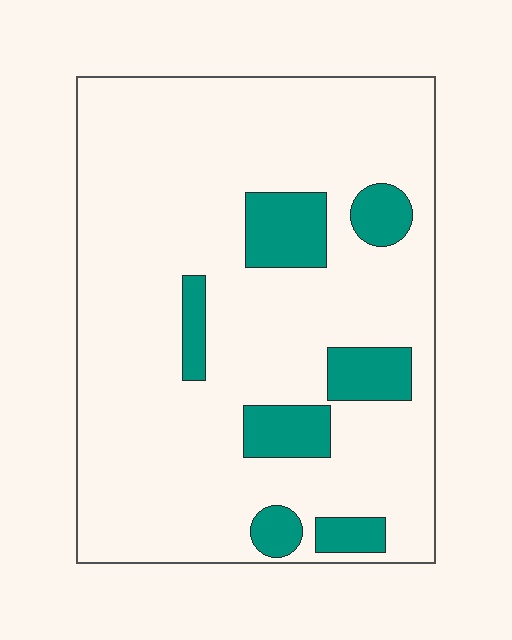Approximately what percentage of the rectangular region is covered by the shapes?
Approximately 15%.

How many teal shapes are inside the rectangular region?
7.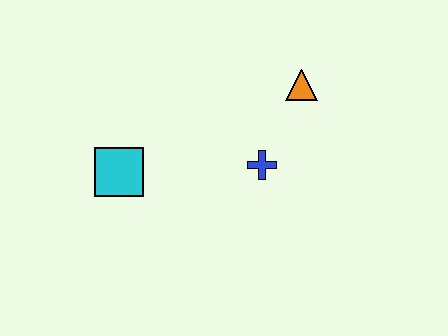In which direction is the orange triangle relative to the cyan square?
The orange triangle is to the right of the cyan square.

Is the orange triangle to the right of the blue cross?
Yes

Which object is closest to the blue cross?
The orange triangle is closest to the blue cross.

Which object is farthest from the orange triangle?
The cyan square is farthest from the orange triangle.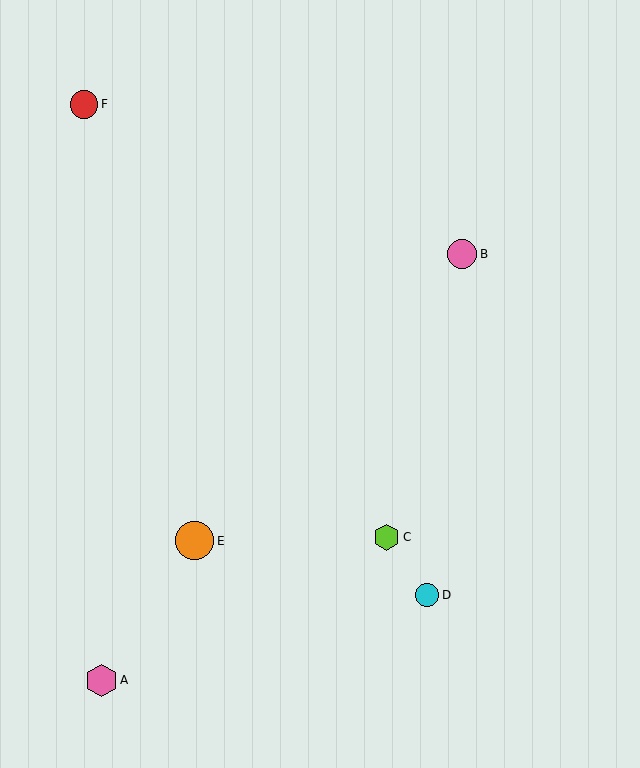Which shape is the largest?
The orange circle (labeled E) is the largest.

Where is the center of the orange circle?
The center of the orange circle is at (195, 541).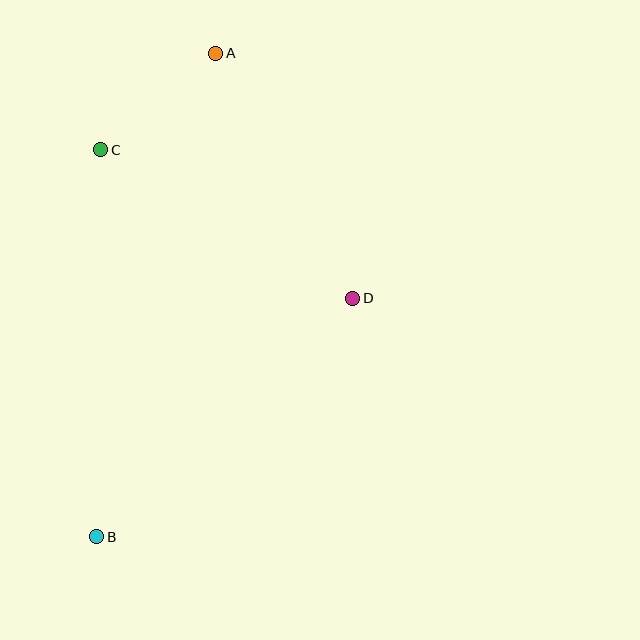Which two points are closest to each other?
Points A and C are closest to each other.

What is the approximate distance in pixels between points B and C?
The distance between B and C is approximately 387 pixels.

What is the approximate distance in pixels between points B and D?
The distance between B and D is approximately 350 pixels.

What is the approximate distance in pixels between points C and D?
The distance between C and D is approximately 293 pixels.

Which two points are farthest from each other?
Points A and B are farthest from each other.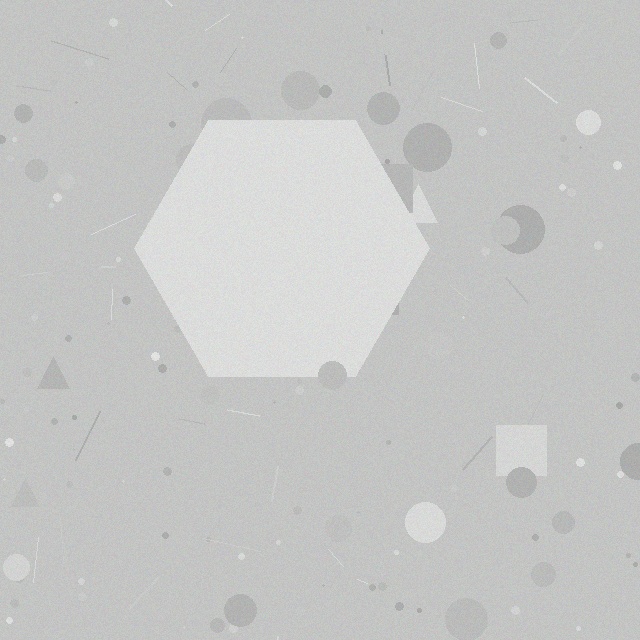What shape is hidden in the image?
A hexagon is hidden in the image.